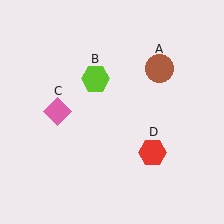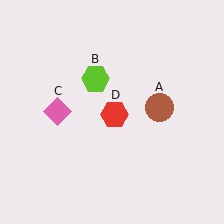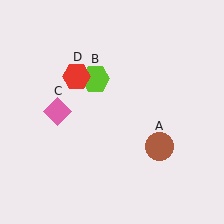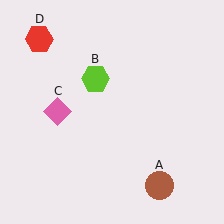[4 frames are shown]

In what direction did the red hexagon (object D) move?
The red hexagon (object D) moved up and to the left.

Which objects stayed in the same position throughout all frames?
Lime hexagon (object B) and pink diamond (object C) remained stationary.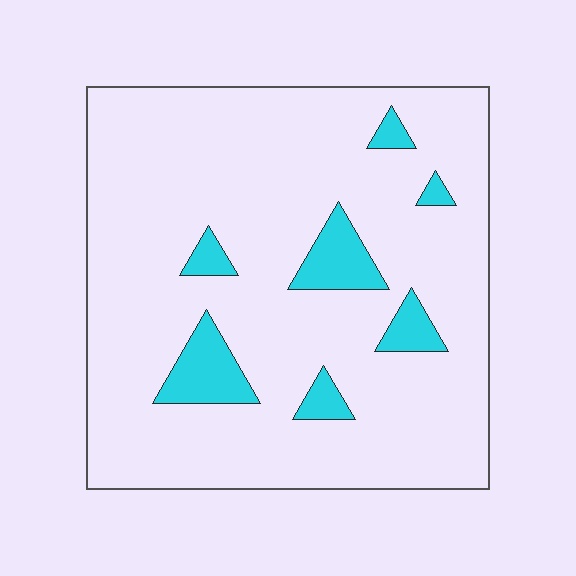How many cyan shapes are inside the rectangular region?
7.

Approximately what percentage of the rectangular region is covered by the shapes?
Approximately 10%.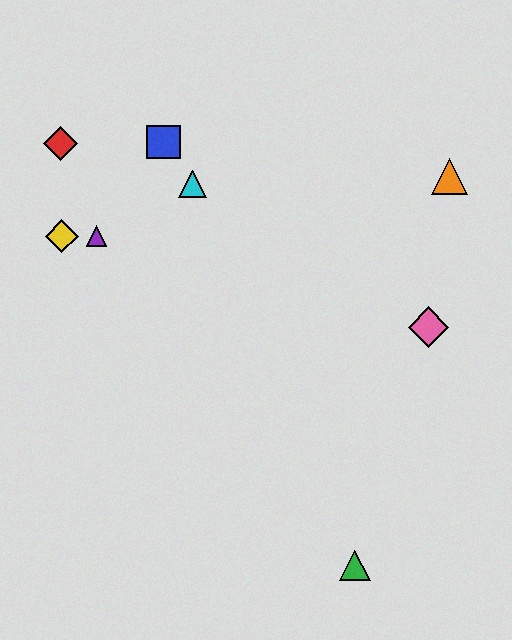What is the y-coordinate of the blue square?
The blue square is at y≈142.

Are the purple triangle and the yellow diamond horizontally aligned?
Yes, both are at y≈236.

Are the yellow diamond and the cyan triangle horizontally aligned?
No, the yellow diamond is at y≈236 and the cyan triangle is at y≈184.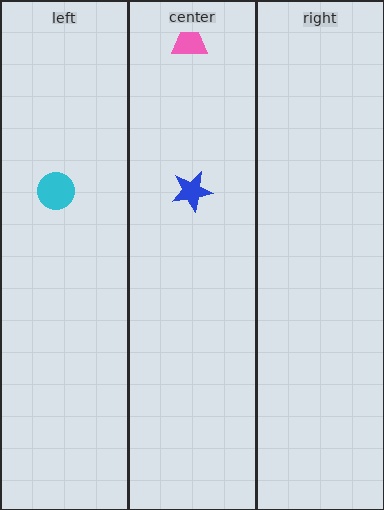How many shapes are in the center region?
2.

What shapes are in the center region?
The pink trapezoid, the blue star.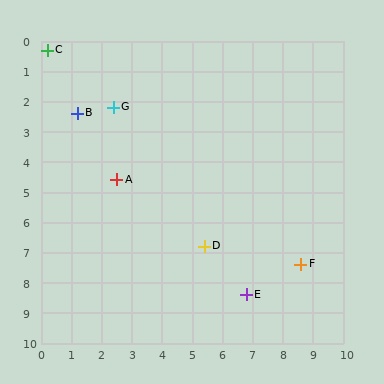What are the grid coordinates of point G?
Point G is at approximately (2.4, 2.2).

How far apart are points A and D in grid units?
Points A and D are about 3.6 grid units apart.